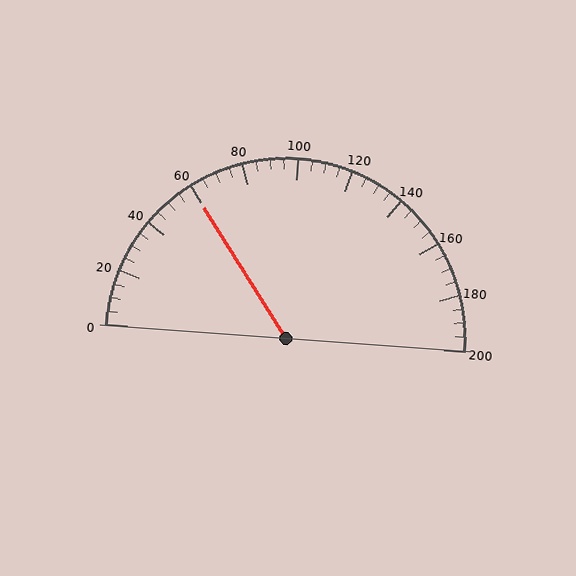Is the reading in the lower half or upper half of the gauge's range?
The reading is in the lower half of the range (0 to 200).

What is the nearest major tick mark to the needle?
The nearest major tick mark is 60.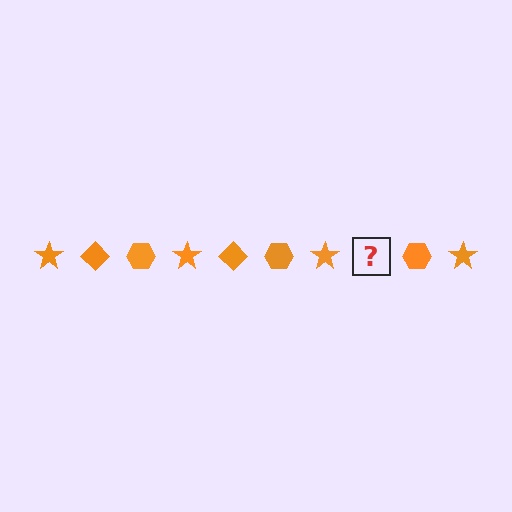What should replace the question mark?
The question mark should be replaced with an orange diamond.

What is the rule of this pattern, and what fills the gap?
The rule is that the pattern cycles through star, diamond, hexagon shapes in orange. The gap should be filled with an orange diamond.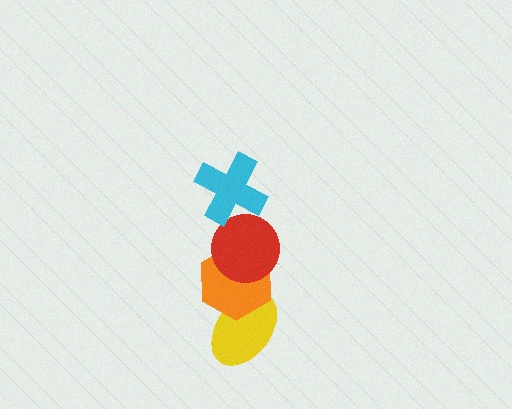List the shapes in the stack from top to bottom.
From top to bottom: the cyan cross, the red circle, the orange hexagon, the yellow ellipse.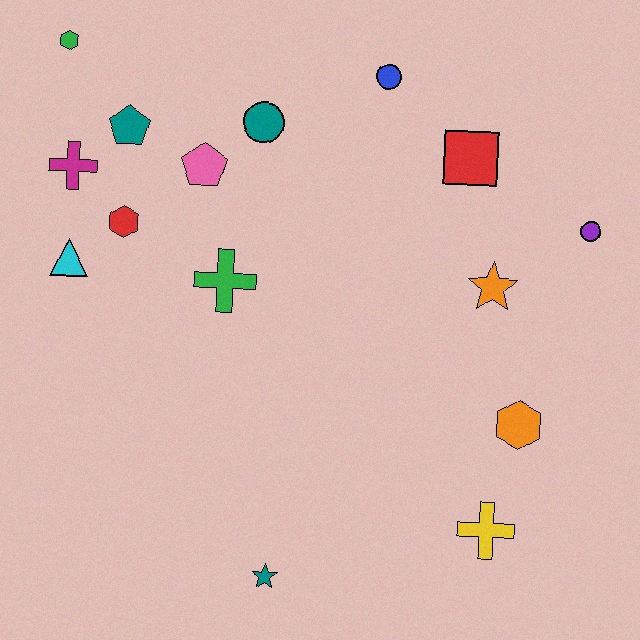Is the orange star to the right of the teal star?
Yes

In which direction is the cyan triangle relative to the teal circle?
The cyan triangle is to the left of the teal circle.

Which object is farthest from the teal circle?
The yellow cross is farthest from the teal circle.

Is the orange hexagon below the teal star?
No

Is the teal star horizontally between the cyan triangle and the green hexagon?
No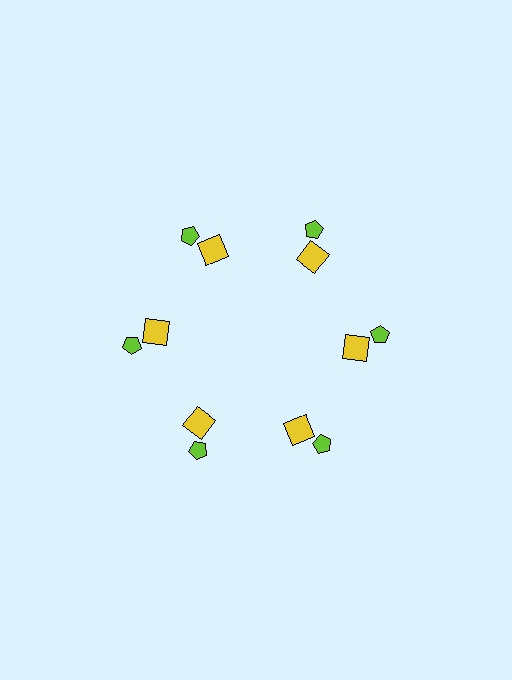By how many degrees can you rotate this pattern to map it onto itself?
The pattern maps onto itself every 60 degrees of rotation.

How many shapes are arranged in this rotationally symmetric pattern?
There are 12 shapes, arranged in 6 groups of 2.